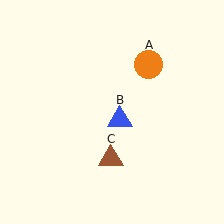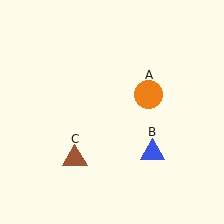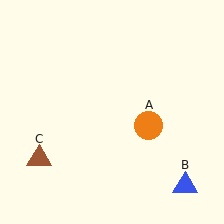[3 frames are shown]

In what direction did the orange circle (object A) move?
The orange circle (object A) moved down.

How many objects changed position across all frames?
3 objects changed position: orange circle (object A), blue triangle (object B), brown triangle (object C).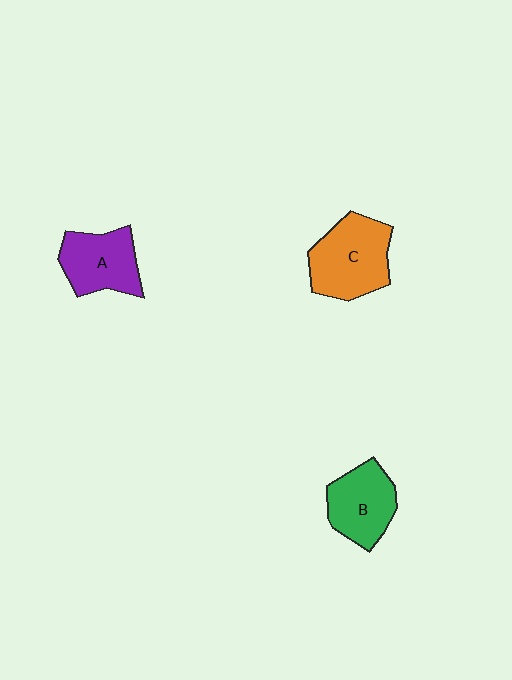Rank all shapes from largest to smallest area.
From largest to smallest: C (orange), B (green), A (purple).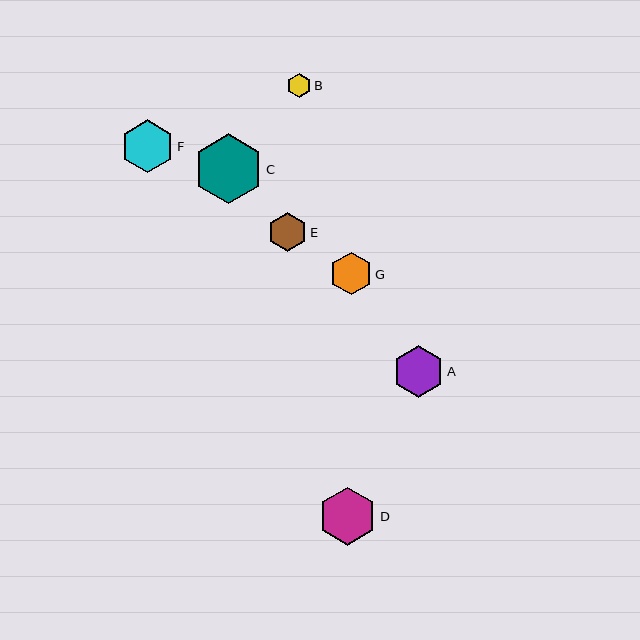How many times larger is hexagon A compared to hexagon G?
Hexagon A is approximately 1.2 times the size of hexagon G.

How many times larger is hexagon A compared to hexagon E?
Hexagon A is approximately 1.3 times the size of hexagon E.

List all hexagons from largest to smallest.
From largest to smallest: C, D, F, A, G, E, B.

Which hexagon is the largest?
Hexagon C is the largest with a size of approximately 69 pixels.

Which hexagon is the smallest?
Hexagon B is the smallest with a size of approximately 24 pixels.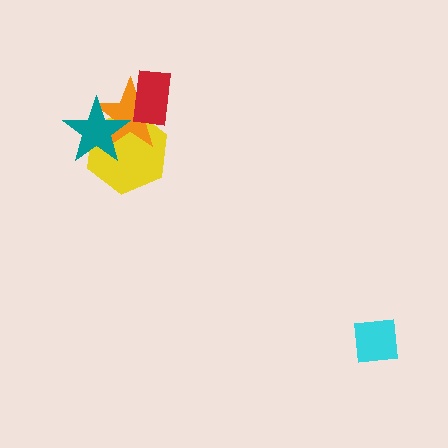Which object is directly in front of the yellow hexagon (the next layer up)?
The orange star is directly in front of the yellow hexagon.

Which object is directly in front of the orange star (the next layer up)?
The red rectangle is directly in front of the orange star.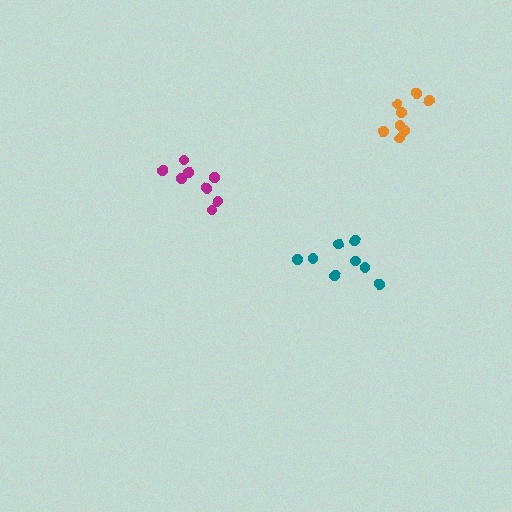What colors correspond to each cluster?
The clusters are colored: magenta, orange, teal.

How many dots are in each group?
Group 1: 8 dots, Group 2: 8 dots, Group 3: 8 dots (24 total).